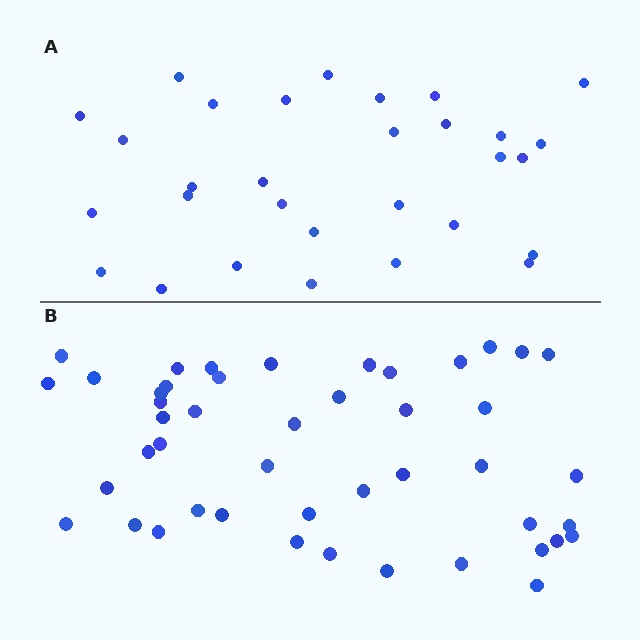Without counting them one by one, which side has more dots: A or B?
Region B (the bottom region) has more dots.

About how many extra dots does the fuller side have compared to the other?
Region B has approximately 15 more dots than region A.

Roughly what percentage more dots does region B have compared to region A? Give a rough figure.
About 55% more.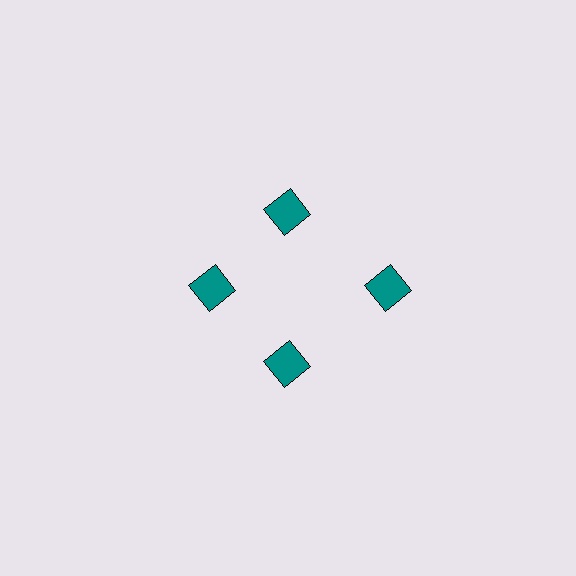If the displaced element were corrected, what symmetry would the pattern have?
It would have 4-fold rotational symmetry — the pattern would map onto itself every 90 degrees.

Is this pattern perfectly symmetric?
No. The 4 teal squares are arranged in a ring, but one element near the 3 o'clock position is pushed outward from the center, breaking the 4-fold rotational symmetry.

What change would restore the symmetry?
The symmetry would be restored by moving it inward, back onto the ring so that all 4 squares sit at equal angles and equal distance from the center.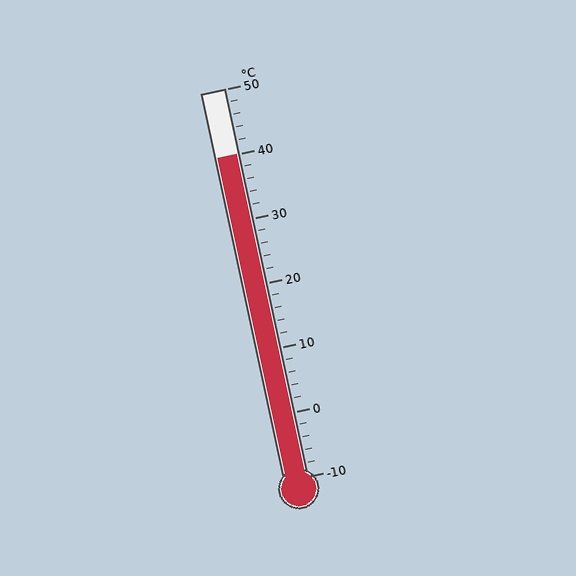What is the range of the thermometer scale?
The thermometer scale ranges from -10°C to 50°C.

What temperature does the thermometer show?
The thermometer shows approximately 40°C.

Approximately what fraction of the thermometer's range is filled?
The thermometer is filled to approximately 85% of its range.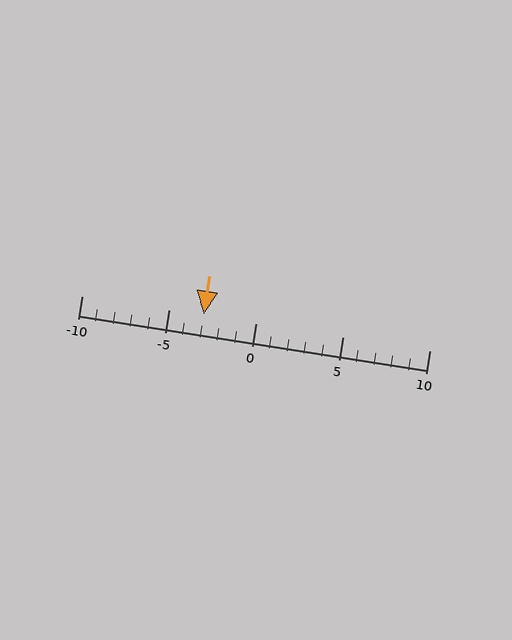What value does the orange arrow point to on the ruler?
The orange arrow points to approximately -3.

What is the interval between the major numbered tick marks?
The major tick marks are spaced 5 units apart.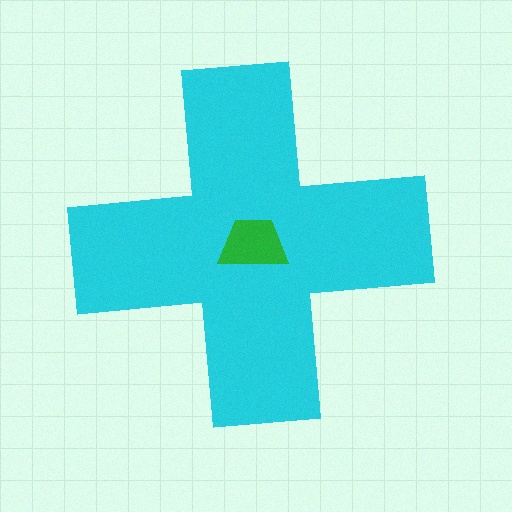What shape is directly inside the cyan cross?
The green trapezoid.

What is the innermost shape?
The green trapezoid.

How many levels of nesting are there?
2.